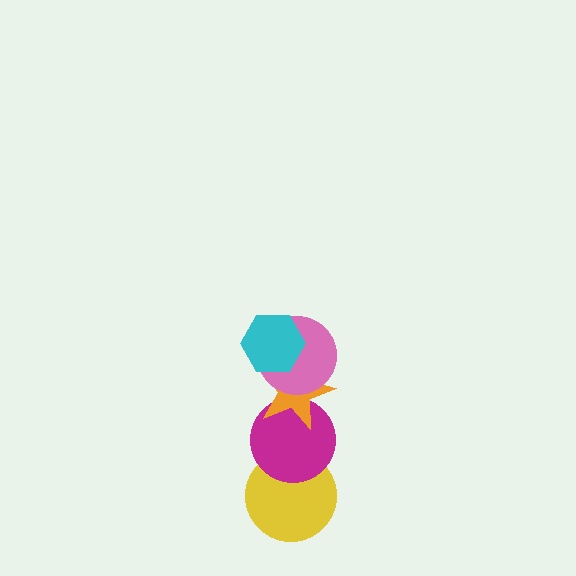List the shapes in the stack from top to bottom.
From top to bottom: the cyan hexagon, the pink circle, the orange star, the magenta circle, the yellow circle.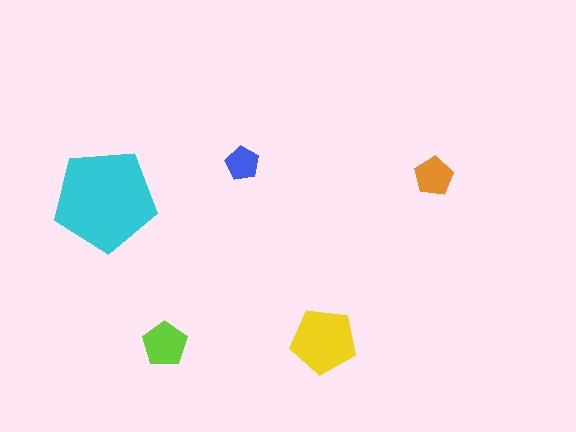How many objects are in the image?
There are 5 objects in the image.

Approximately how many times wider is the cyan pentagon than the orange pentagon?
About 2.5 times wider.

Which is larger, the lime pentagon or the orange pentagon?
The lime one.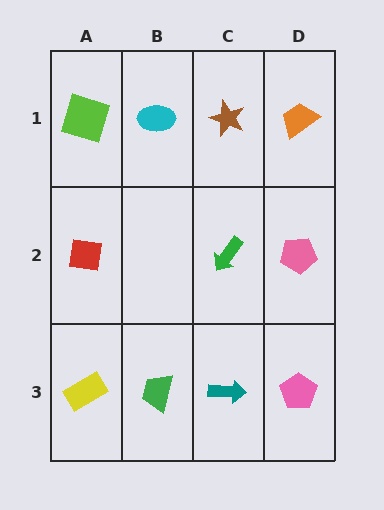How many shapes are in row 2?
3 shapes.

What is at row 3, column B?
A green trapezoid.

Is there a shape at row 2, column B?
No, that cell is empty.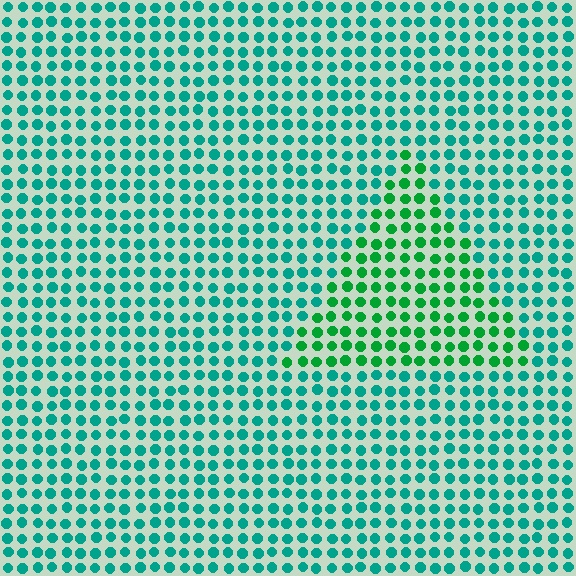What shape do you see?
I see a triangle.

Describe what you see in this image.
The image is filled with small teal elements in a uniform arrangement. A triangle-shaped region is visible where the elements are tinted to a slightly different hue, forming a subtle color boundary.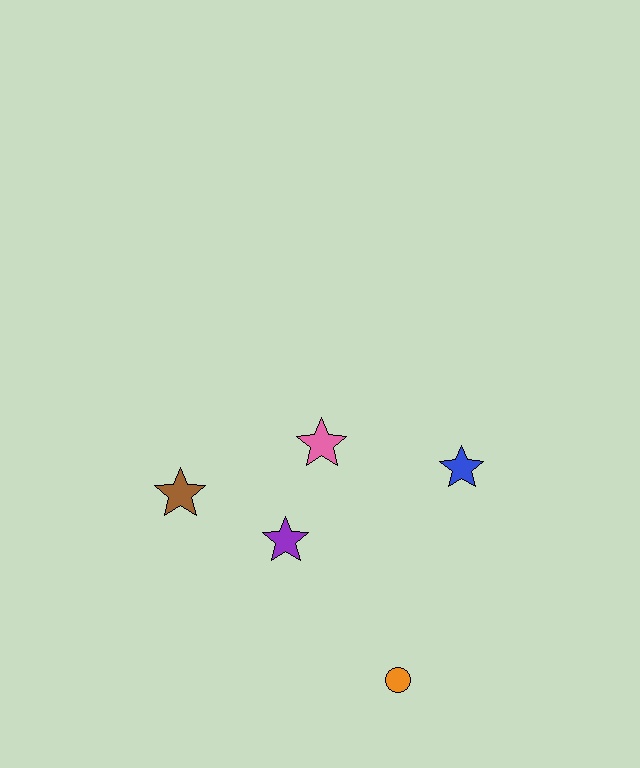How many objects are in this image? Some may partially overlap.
There are 5 objects.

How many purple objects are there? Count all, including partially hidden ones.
There is 1 purple object.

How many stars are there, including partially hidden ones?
There are 4 stars.